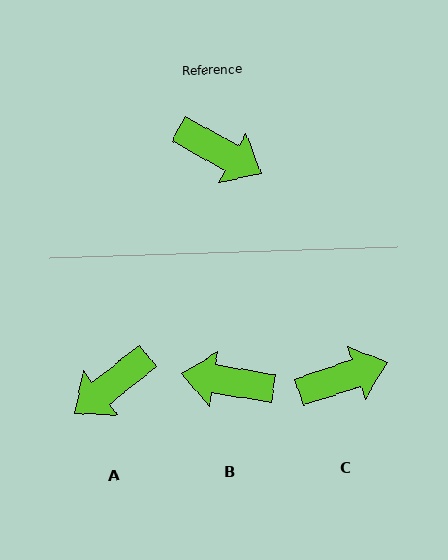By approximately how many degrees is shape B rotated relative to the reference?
Approximately 160 degrees clockwise.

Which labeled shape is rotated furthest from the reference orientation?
B, about 160 degrees away.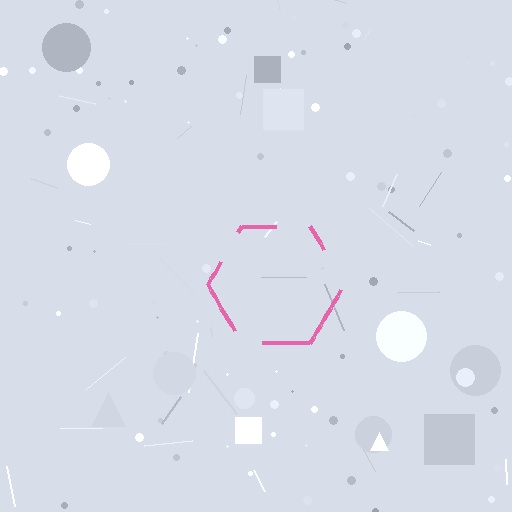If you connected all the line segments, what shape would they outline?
They would outline a hexagon.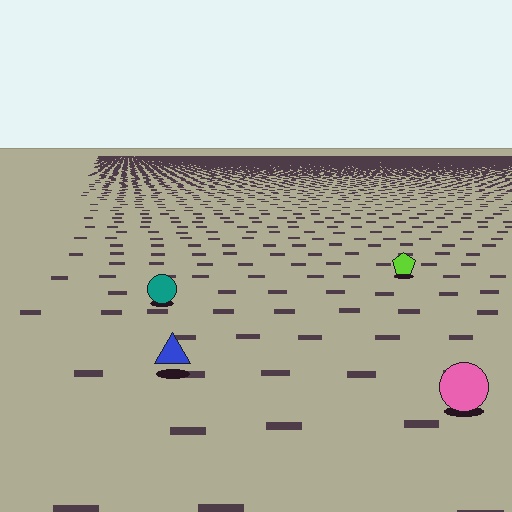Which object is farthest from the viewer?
The lime pentagon is farthest from the viewer. It appears smaller and the ground texture around it is denser.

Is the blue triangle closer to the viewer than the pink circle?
No. The pink circle is closer — you can tell from the texture gradient: the ground texture is coarser near it.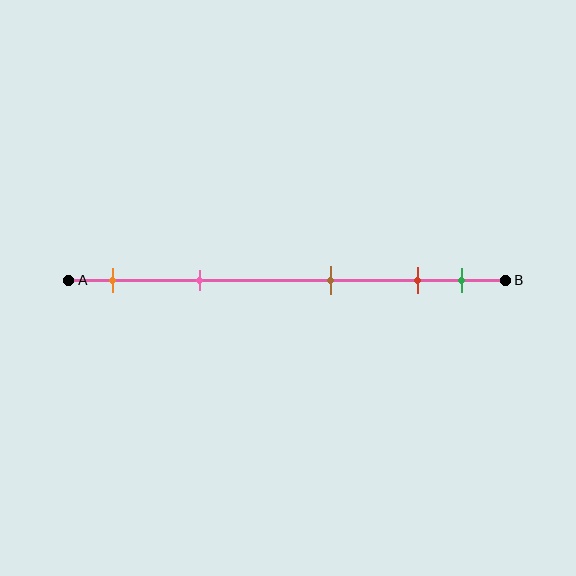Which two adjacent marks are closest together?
The red and green marks are the closest adjacent pair.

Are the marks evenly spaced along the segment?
No, the marks are not evenly spaced.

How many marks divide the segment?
There are 5 marks dividing the segment.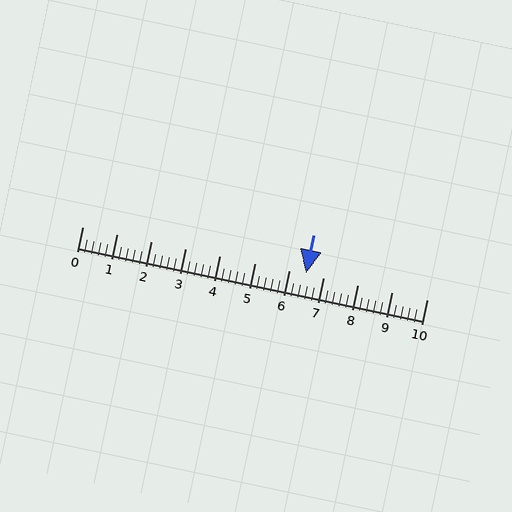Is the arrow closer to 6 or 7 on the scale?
The arrow is closer to 7.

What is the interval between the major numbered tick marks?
The major tick marks are spaced 1 units apart.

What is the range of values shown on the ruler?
The ruler shows values from 0 to 10.